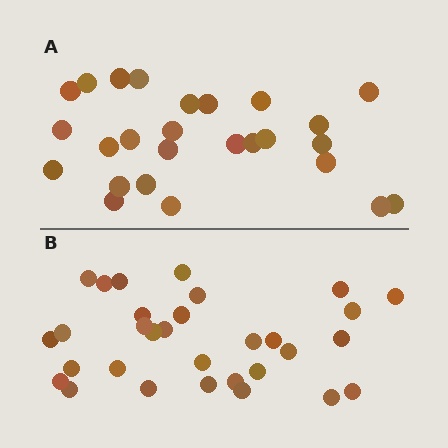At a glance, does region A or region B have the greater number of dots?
Region B (the bottom region) has more dots.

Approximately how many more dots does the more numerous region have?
Region B has about 5 more dots than region A.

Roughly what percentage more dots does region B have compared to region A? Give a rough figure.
About 20% more.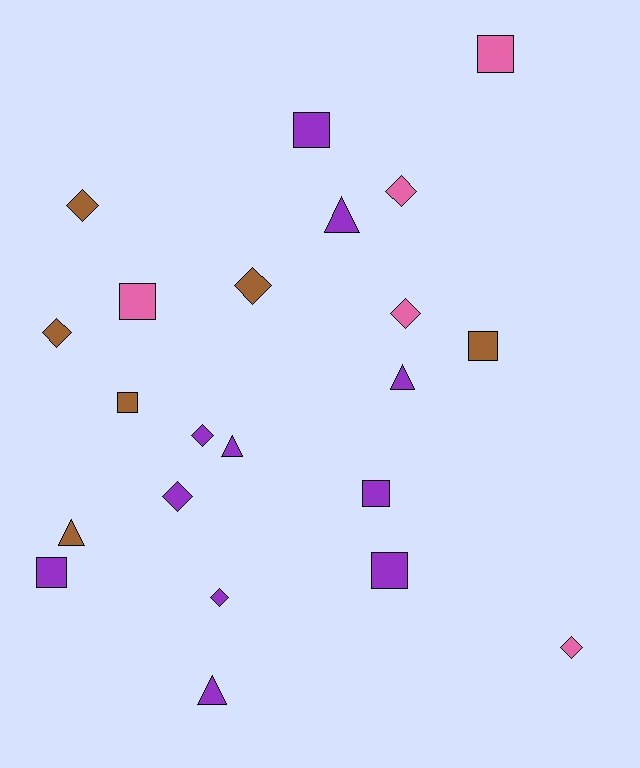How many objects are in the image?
There are 22 objects.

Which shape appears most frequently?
Diamond, with 9 objects.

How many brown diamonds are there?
There are 3 brown diamonds.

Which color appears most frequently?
Purple, with 11 objects.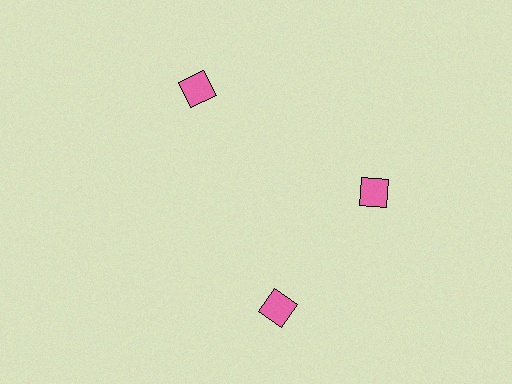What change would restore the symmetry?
The symmetry would be restored by rotating it back into even spacing with its neighbors so that all 3 squares sit at equal angles and equal distance from the center.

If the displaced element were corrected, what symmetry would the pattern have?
It would have 3-fold rotational symmetry — the pattern would map onto itself every 120 degrees.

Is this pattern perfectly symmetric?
No. The 3 pink squares are arranged in a ring, but one element near the 7 o'clock position is rotated out of alignment along the ring, breaking the 3-fold rotational symmetry.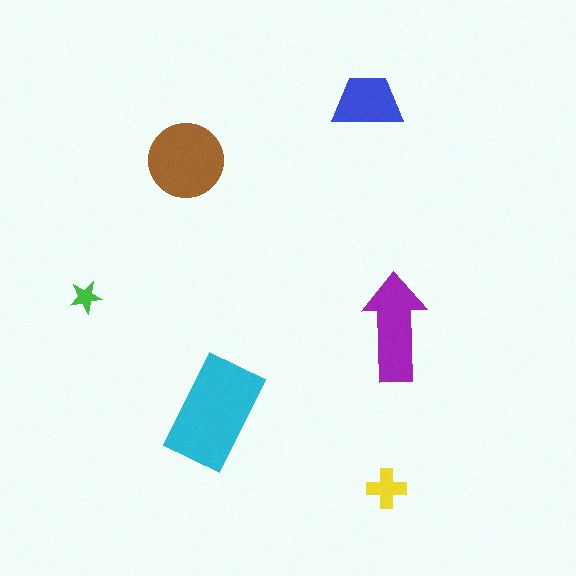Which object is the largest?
The cyan rectangle.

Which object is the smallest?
The green star.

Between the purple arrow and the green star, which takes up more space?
The purple arrow.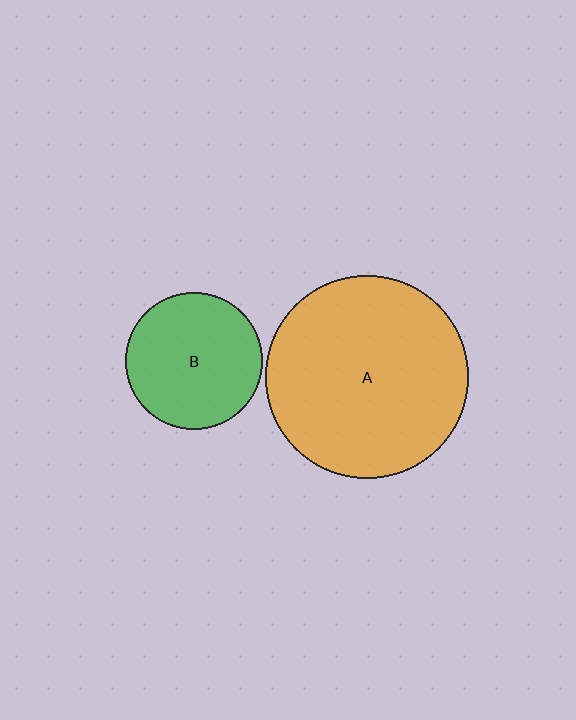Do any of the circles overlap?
No, none of the circles overlap.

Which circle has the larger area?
Circle A (orange).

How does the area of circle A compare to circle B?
Approximately 2.2 times.